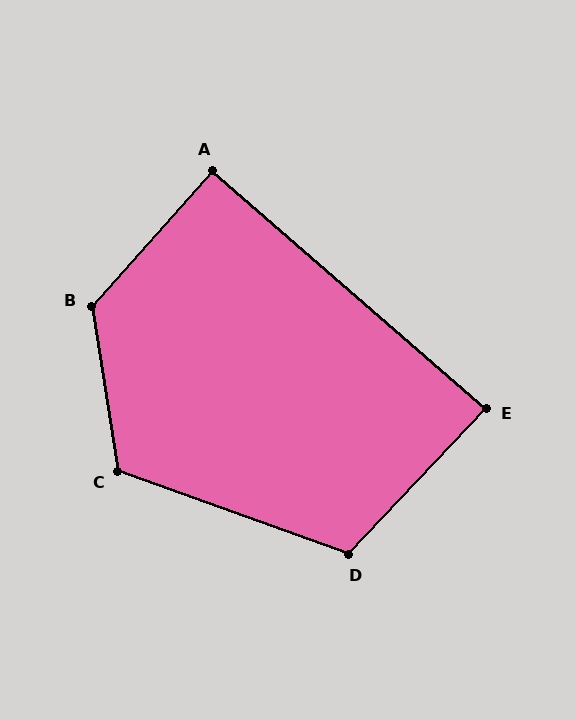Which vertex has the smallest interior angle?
E, at approximately 88 degrees.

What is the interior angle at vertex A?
Approximately 91 degrees (approximately right).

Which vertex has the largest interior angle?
B, at approximately 129 degrees.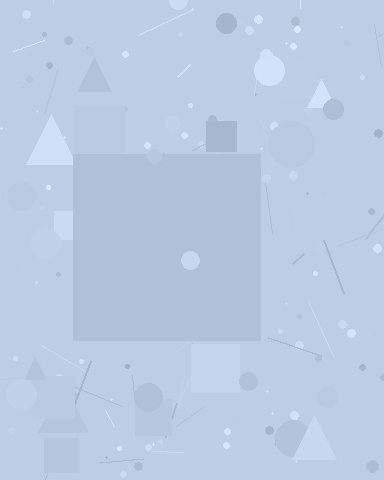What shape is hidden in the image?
A square is hidden in the image.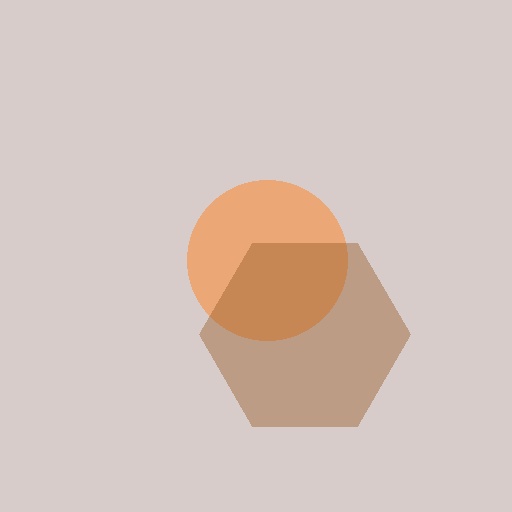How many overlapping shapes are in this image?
There are 2 overlapping shapes in the image.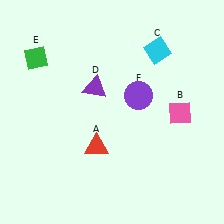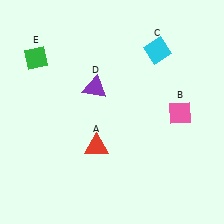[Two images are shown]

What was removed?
The purple circle (F) was removed in Image 2.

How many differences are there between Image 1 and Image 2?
There is 1 difference between the two images.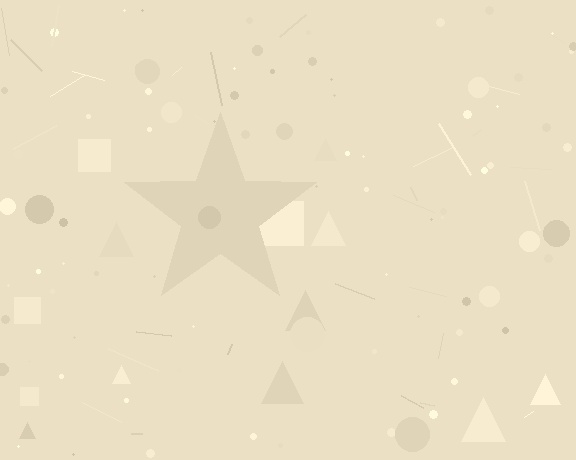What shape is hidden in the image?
A star is hidden in the image.